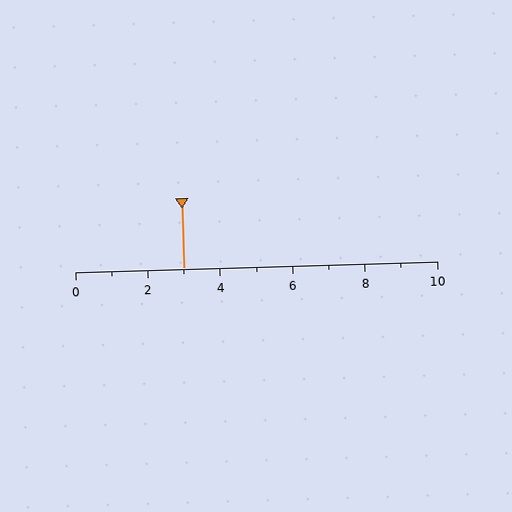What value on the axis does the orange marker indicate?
The marker indicates approximately 3.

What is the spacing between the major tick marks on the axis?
The major ticks are spaced 2 apart.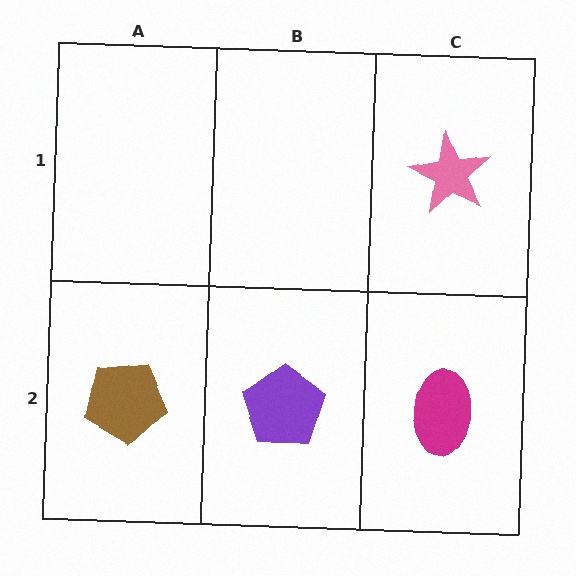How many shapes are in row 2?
3 shapes.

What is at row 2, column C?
A magenta ellipse.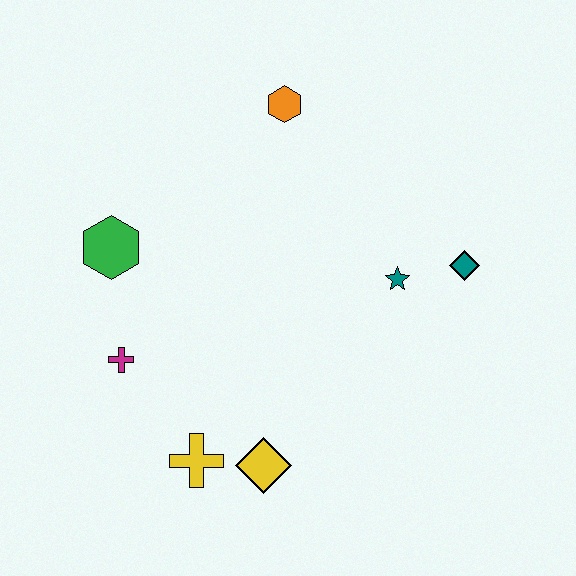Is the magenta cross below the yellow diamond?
No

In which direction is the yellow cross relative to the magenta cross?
The yellow cross is below the magenta cross.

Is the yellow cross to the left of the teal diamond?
Yes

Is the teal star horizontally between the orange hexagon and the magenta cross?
No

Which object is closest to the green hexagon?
The magenta cross is closest to the green hexagon.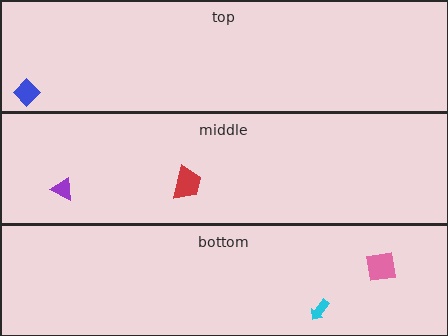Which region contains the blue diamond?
The top region.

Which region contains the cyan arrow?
The bottom region.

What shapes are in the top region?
The blue diamond.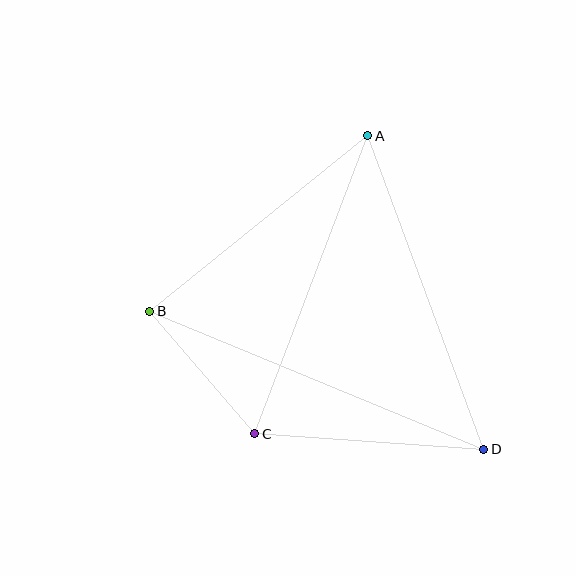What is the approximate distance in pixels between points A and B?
The distance between A and B is approximately 280 pixels.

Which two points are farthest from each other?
Points B and D are farthest from each other.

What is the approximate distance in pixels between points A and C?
The distance between A and C is approximately 319 pixels.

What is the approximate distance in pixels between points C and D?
The distance between C and D is approximately 230 pixels.